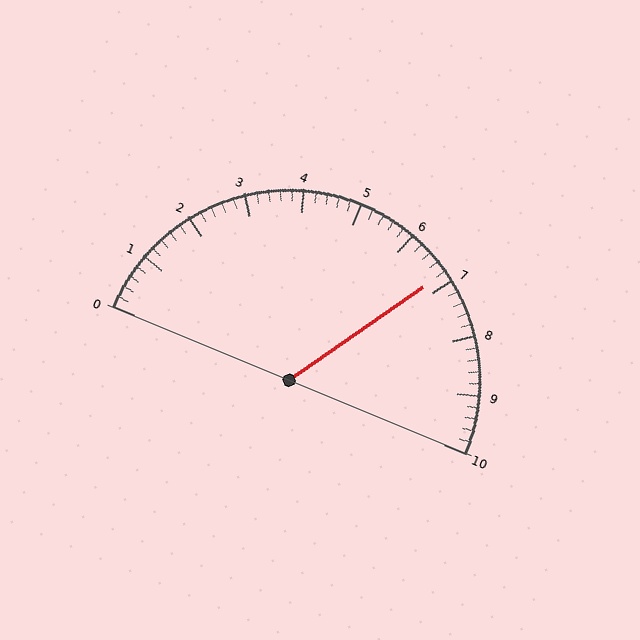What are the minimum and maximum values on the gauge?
The gauge ranges from 0 to 10.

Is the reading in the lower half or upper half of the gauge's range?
The reading is in the upper half of the range (0 to 10).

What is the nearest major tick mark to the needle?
The nearest major tick mark is 7.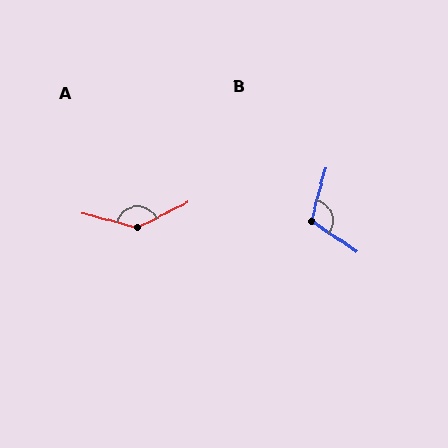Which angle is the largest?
A, at approximately 139 degrees.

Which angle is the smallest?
B, at approximately 109 degrees.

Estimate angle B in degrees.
Approximately 109 degrees.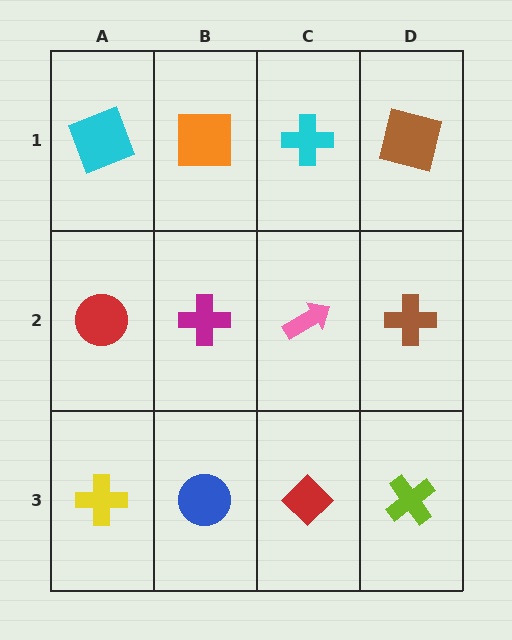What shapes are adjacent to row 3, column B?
A magenta cross (row 2, column B), a yellow cross (row 3, column A), a red diamond (row 3, column C).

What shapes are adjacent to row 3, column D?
A brown cross (row 2, column D), a red diamond (row 3, column C).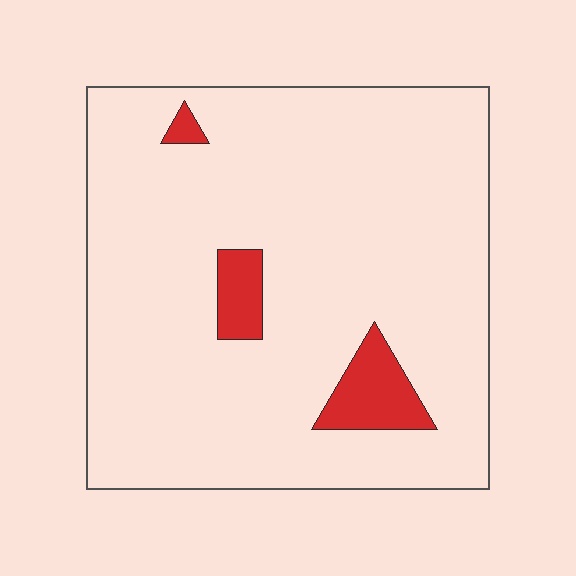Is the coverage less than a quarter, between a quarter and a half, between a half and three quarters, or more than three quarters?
Less than a quarter.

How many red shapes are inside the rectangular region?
3.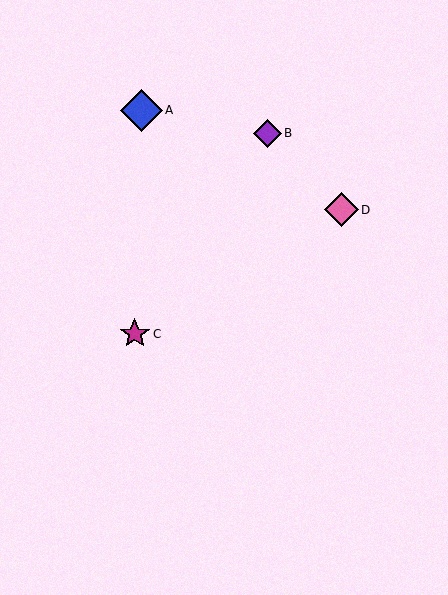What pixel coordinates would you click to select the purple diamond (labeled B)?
Click at (267, 133) to select the purple diamond B.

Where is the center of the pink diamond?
The center of the pink diamond is at (341, 210).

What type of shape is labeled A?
Shape A is a blue diamond.